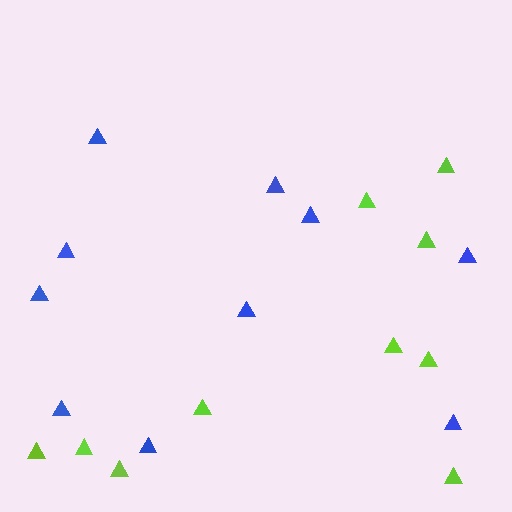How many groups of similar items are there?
There are 2 groups: one group of lime triangles (10) and one group of blue triangles (10).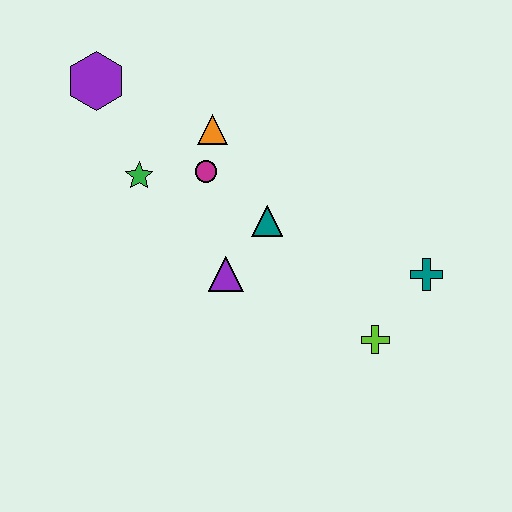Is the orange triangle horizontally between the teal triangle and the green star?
Yes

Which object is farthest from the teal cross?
The purple hexagon is farthest from the teal cross.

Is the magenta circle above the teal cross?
Yes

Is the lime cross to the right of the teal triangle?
Yes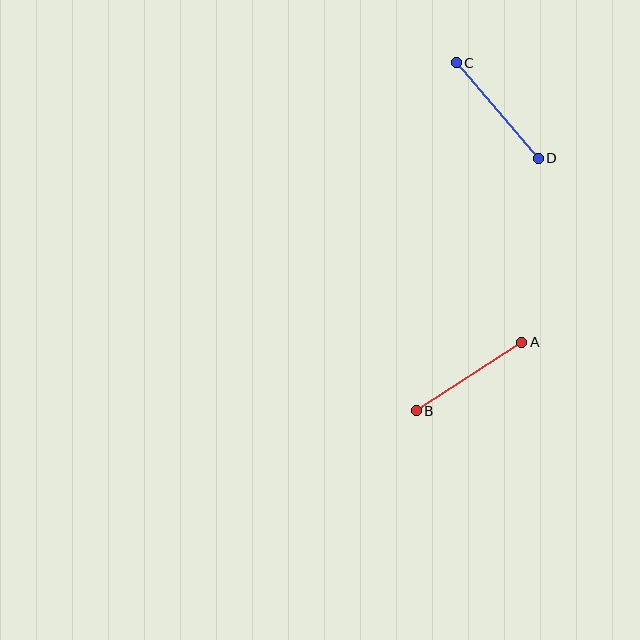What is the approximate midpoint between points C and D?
The midpoint is at approximately (497, 111) pixels.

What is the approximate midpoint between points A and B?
The midpoint is at approximately (469, 377) pixels.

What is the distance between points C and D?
The distance is approximately 126 pixels.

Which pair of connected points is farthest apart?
Points C and D are farthest apart.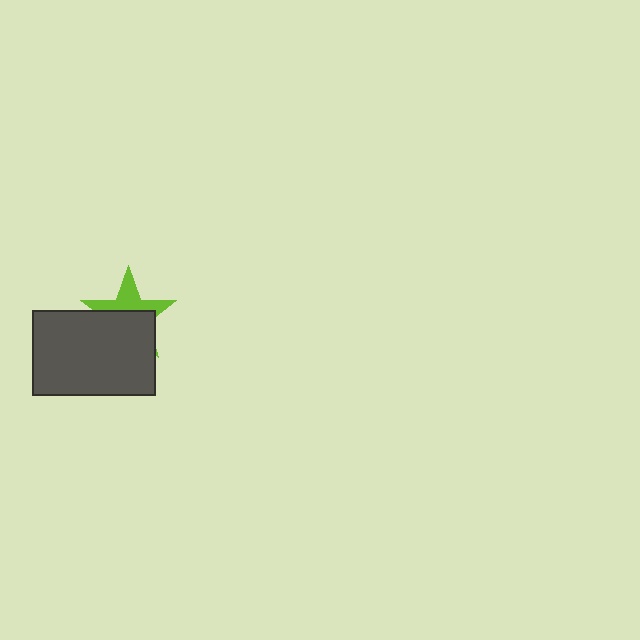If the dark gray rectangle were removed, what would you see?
You would see the complete lime star.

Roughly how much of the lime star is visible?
A small part of it is visible (roughly 43%).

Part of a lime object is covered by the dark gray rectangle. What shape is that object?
It is a star.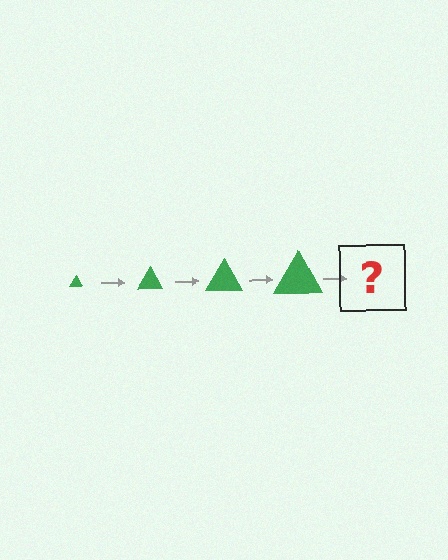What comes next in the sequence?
The next element should be a green triangle, larger than the previous one.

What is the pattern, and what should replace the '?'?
The pattern is that the triangle gets progressively larger each step. The '?' should be a green triangle, larger than the previous one.